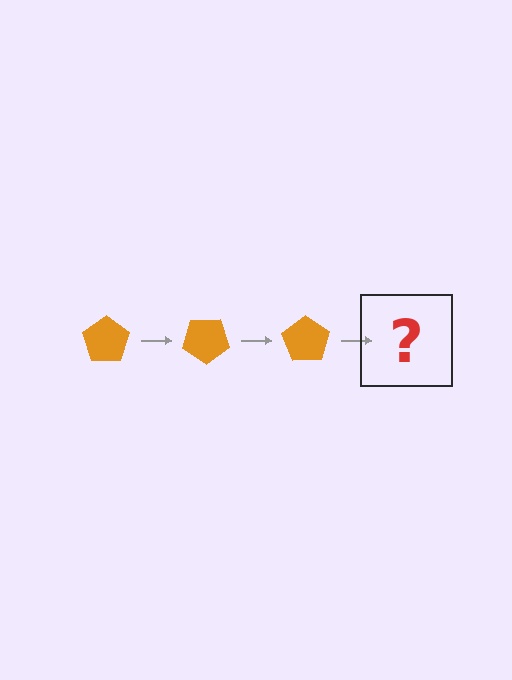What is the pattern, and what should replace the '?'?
The pattern is that the pentagon rotates 35 degrees each step. The '?' should be an orange pentagon rotated 105 degrees.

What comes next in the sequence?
The next element should be an orange pentagon rotated 105 degrees.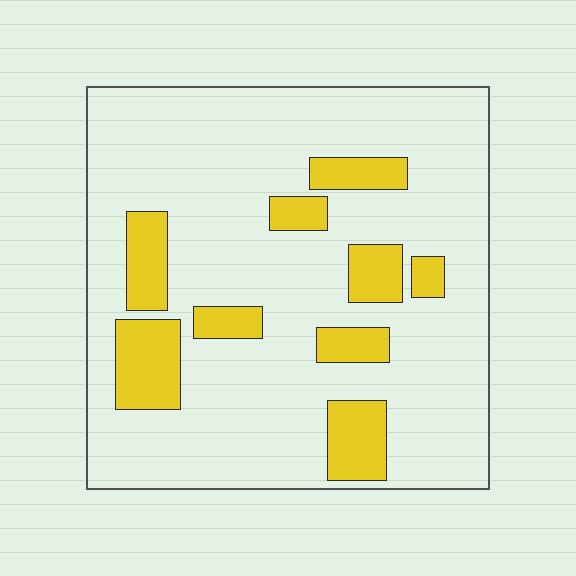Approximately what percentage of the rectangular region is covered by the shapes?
Approximately 20%.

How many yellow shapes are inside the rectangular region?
9.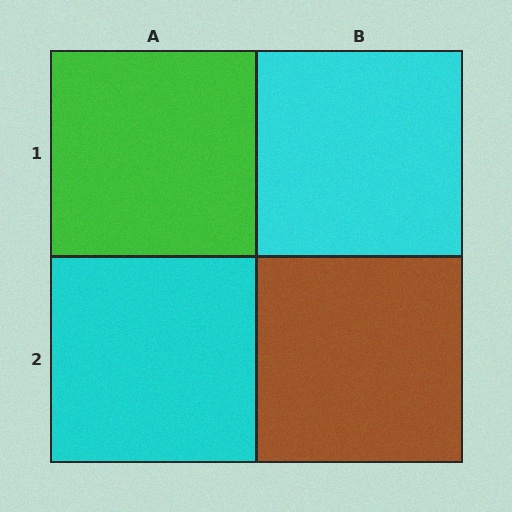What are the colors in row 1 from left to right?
Green, cyan.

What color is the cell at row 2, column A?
Cyan.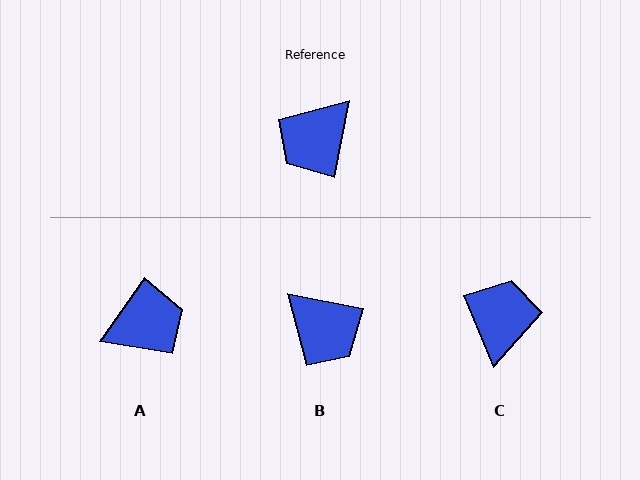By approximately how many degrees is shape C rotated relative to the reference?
Approximately 147 degrees clockwise.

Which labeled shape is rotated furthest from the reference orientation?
A, about 156 degrees away.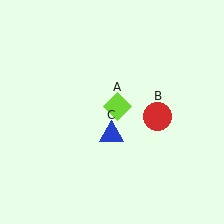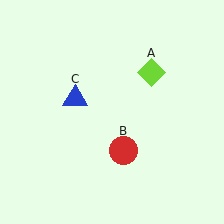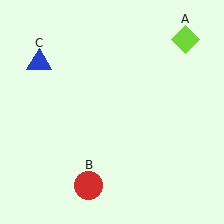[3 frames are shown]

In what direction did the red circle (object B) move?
The red circle (object B) moved down and to the left.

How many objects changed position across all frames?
3 objects changed position: lime diamond (object A), red circle (object B), blue triangle (object C).